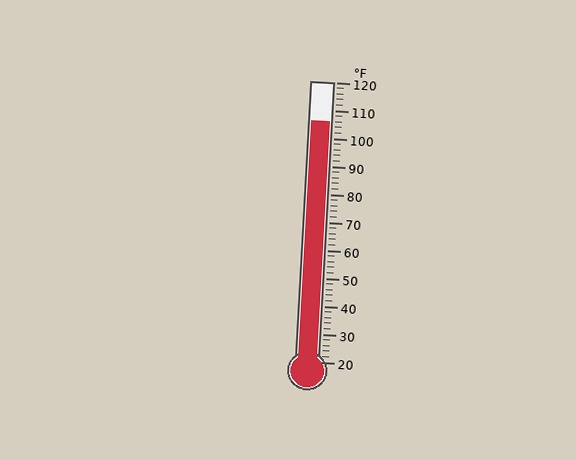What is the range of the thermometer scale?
The thermometer scale ranges from 20°F to 120°F.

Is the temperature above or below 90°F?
The temperature is above 90°F.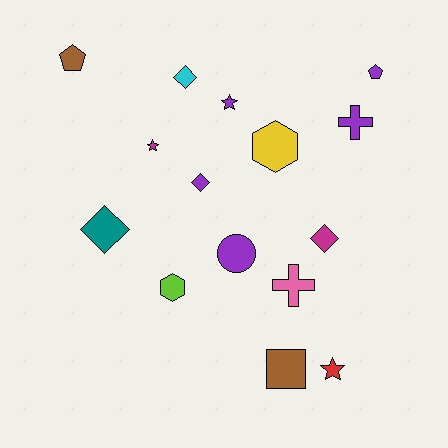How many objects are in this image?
There are 15 objects.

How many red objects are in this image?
There is 1 red object.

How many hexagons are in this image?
There are 2 hexagons.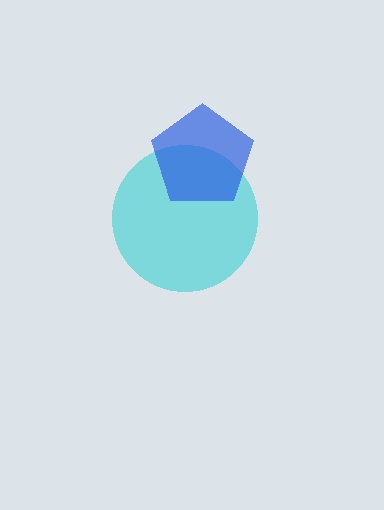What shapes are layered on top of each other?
The layered shapes are: a cyan circle, a blue pentagon.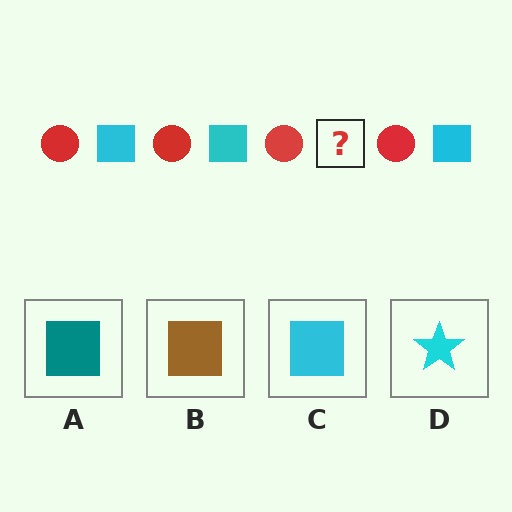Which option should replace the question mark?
Option C.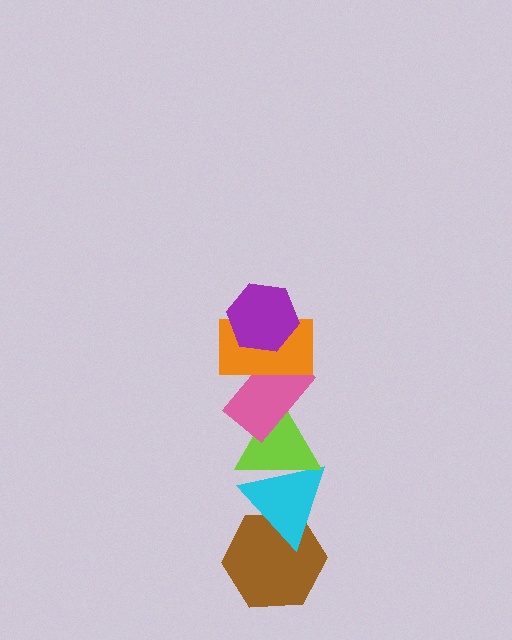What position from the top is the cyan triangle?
The cyan triangle is 5th from the top.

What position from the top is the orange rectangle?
The orange rectangle is 2nd from the top.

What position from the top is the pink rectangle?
The pink rectangle is 3rd from the top.